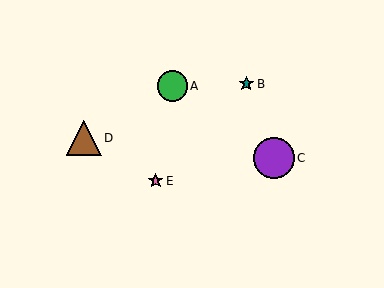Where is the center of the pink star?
The center of the pink star is at (156, 181).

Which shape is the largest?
The purple circle (labeled C) is the largest.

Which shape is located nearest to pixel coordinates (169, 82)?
The green circle (labeled A) at (172, 86) is nearest to that location.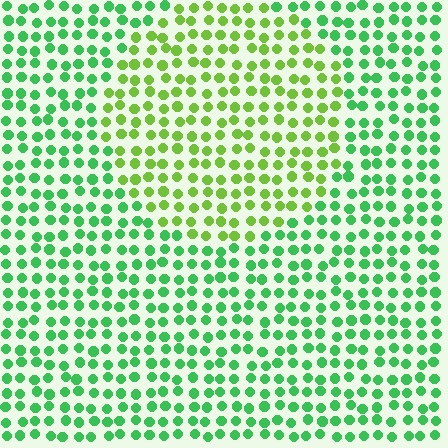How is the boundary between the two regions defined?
The boundary is defined purely by a slight shift in hue (about 37 degrees). Spacing, size, and orientation are identical on both sides.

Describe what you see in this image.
The image is filled with small green elements in a uniform arrangement. A circle-shaped region is visible where the elements are tinted to a slightly different hue, forming a subtle color boundary.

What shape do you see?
I see a circle.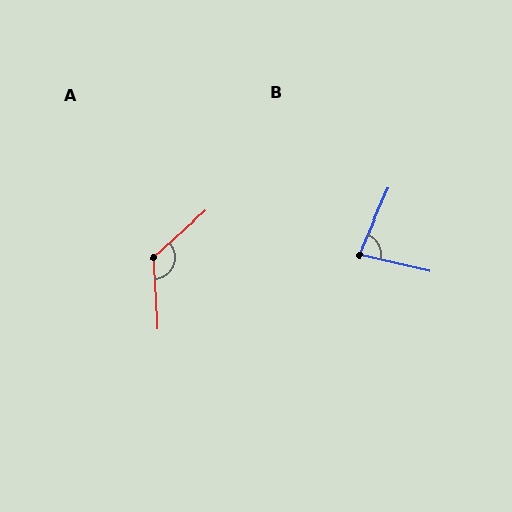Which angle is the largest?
A, at approximately 129 degrees.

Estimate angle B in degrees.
Approximately 80 degrees.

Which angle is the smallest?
B, at approximately 80 degrees.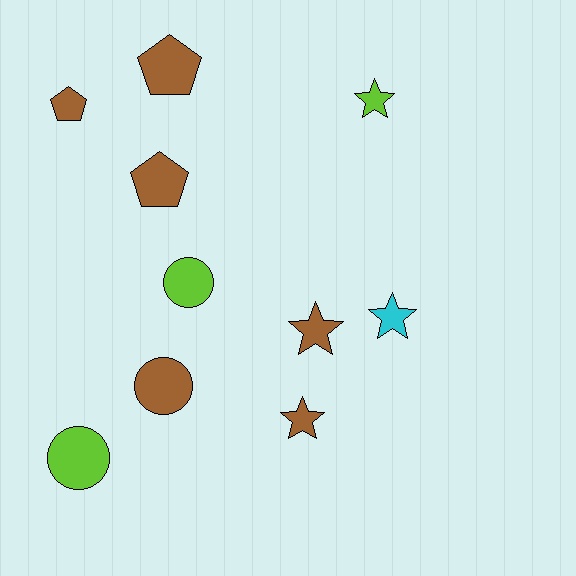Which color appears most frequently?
Brown, with 6 objects.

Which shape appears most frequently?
Star, with 4 objects.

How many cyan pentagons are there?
There are no cyan pentagons.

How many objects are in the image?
There are 10 objects.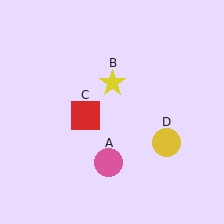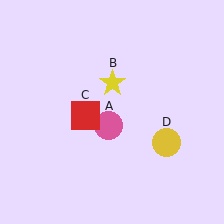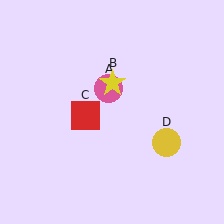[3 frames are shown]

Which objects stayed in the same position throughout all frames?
Yellow star (object B) and red square (object C) and yellow circle (object D) remained stationary.